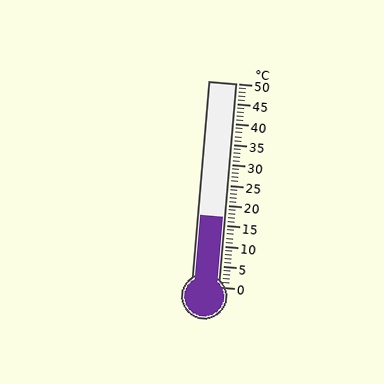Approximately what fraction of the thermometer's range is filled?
The thermometer is filled to approximately 35% of its range.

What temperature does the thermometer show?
The thermometer shows approximately 17°C.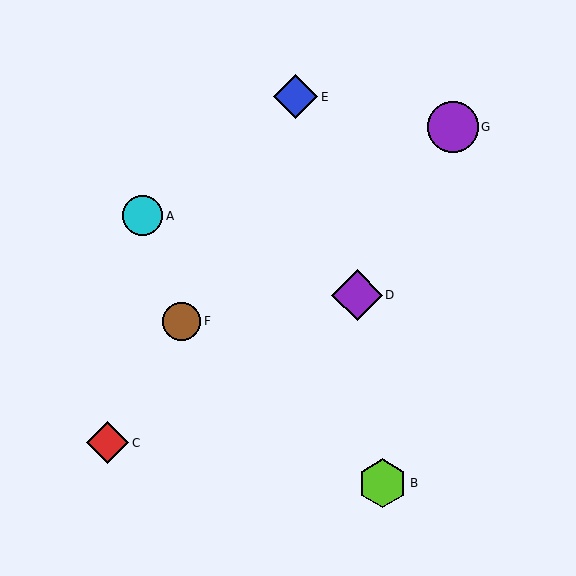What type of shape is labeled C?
Shape C is a red diamond.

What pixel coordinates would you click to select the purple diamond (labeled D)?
Click at (357, 295) to select the purple diamond D.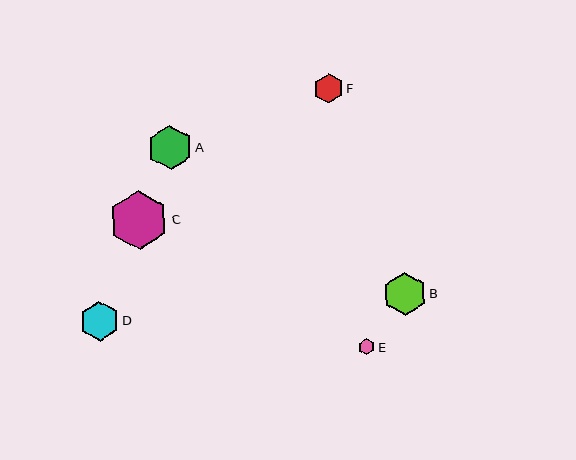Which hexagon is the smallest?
Hexagon E is the smallest with a size of approximately 16 pixels.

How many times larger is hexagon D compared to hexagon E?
Hexagon D is approximately 2.4 times the size of hexagon E.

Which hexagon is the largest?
Hexagon C is the largest with a size of approximately 59 pixels.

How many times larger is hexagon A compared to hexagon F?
Hexagon A is approximately 1.5 times the size of hexagon F.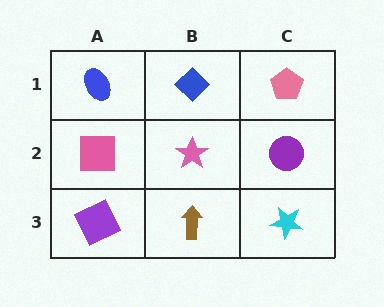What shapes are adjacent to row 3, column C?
A purple circle (row 2, column C), a brown arrow (row 3, column B).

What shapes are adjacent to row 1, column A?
A pink square (row 2, column A), a blue diamond (row 1, column B).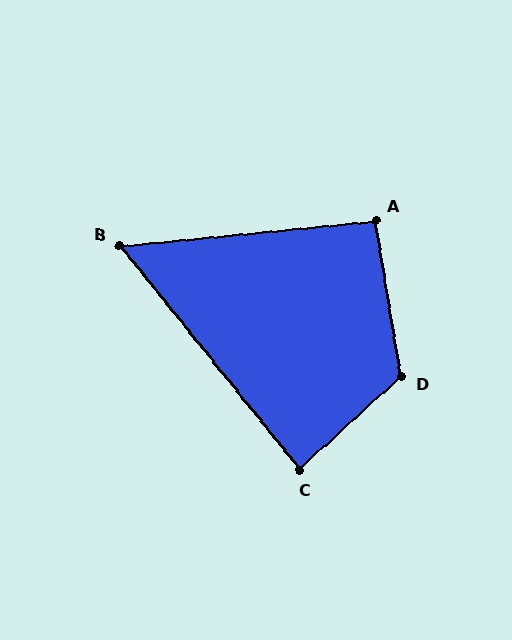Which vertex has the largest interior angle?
D, at approximately 123 degrees.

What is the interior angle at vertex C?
Approximately 86 degrees (approximately right).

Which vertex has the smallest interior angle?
B, at approximately 57 degrees.